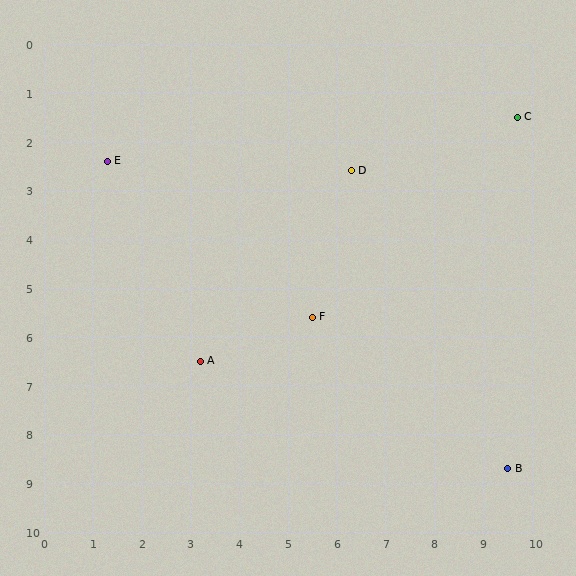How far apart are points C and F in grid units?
Points C and F are about 5.9 grid units apart.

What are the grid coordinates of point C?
Point C is at approximately (9.7, 1.5).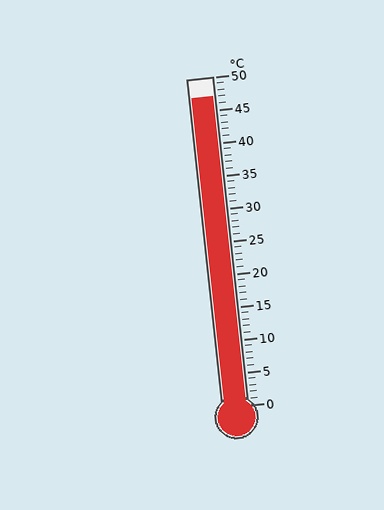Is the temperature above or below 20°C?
The temperature is above 20°C.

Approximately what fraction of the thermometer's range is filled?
The thermometer is filled to approximately 95% of its range.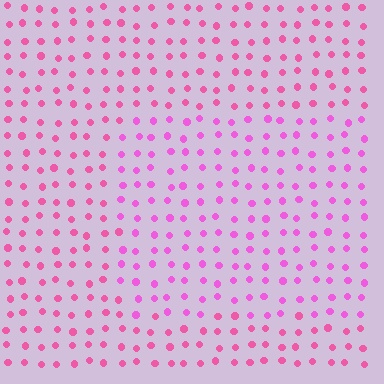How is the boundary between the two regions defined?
The boundary is defined purely by a slight shift in hue (about 22 degrees). Spacing, size, and orientation are identical on both sides.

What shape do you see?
I see a rectangle.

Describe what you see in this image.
The image is filled with small pink elements in a uniform arrangement. A rectangle-shaped region is visible where the elements are tinted to a slightly different hue, forming a subtle color boundary.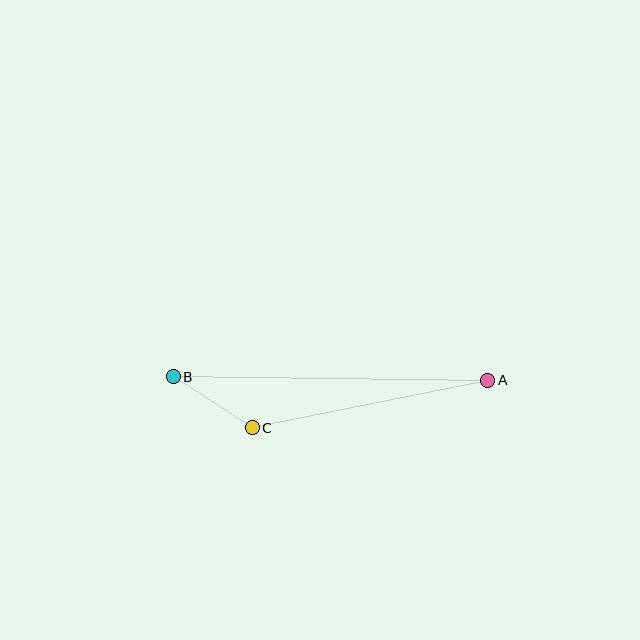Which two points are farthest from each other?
Points A and B are farthest from each other.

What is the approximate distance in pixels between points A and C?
The distance between A and C is approximately 241 pixels.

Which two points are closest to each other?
Points B and C are closest to each other.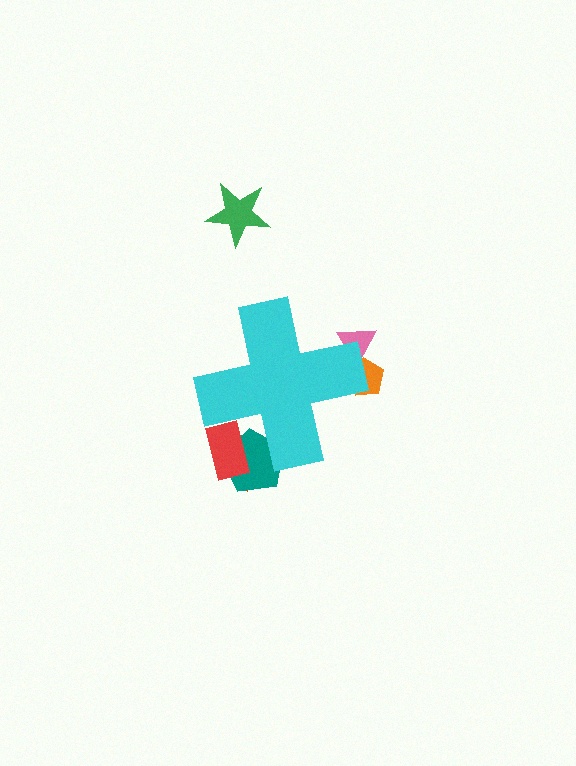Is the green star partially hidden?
No, the green star is fully visible.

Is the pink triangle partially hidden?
Yes, the pink triangle is partially hidden behind the cyan cross.